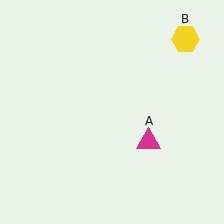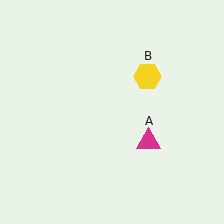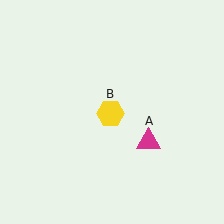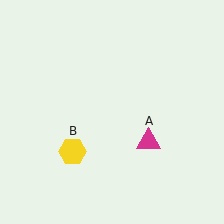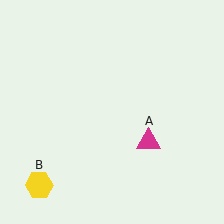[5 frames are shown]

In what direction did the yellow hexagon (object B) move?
The yellow hexagon (object B) moved down and to the left.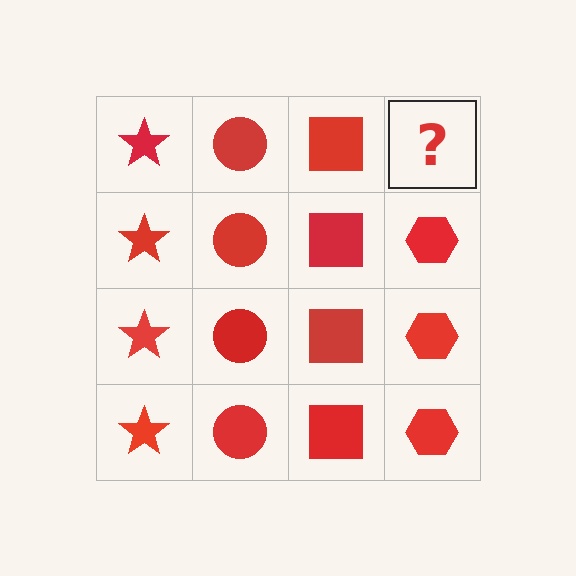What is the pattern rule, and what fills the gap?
The rule is that each column has a consistent shape. The gap should be filled with a red hexagon.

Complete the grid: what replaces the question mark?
The question mark should be replaced with a red hexagon.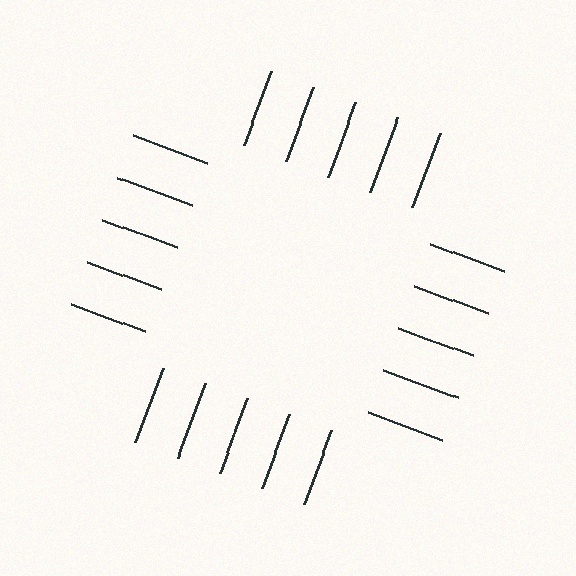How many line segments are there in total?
20 — 5 along each of the 4 edges.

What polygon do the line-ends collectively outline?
An illusory square — the line segments terminate on its edges but no continuous stroke is drawn.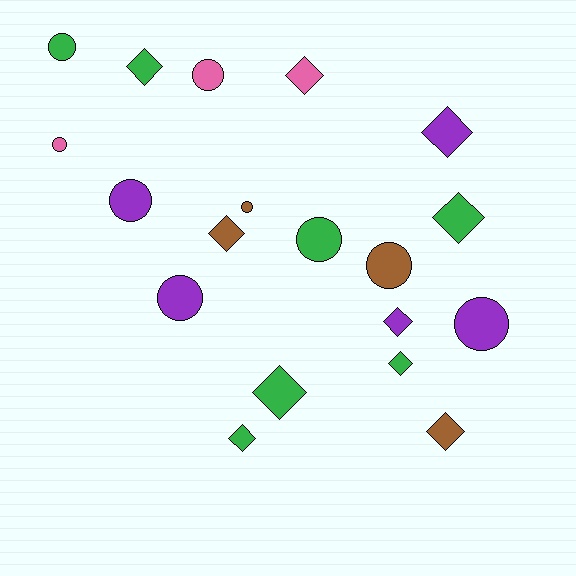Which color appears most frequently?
Green, with 7 objects.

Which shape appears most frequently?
Diamond, with 10 objects.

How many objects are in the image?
There are 19 objects.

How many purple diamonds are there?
There are 2 purple diamonds.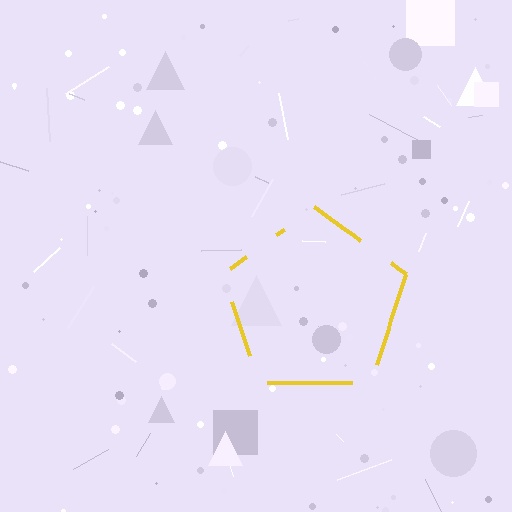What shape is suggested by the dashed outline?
The dashed outline suggests a pentagon.